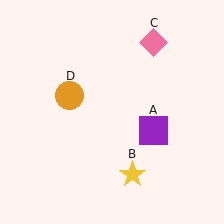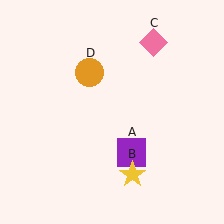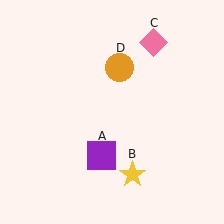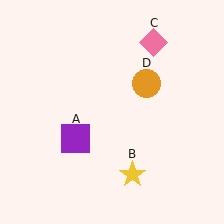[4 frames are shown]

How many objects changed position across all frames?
2 objects changed position: purple square (object A), orange circle (object D).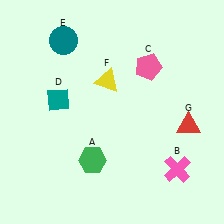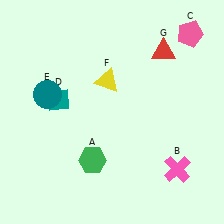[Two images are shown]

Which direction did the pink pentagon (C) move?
The pink pentagon (C) moved right.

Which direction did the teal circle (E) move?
The teal circle (E) moved down.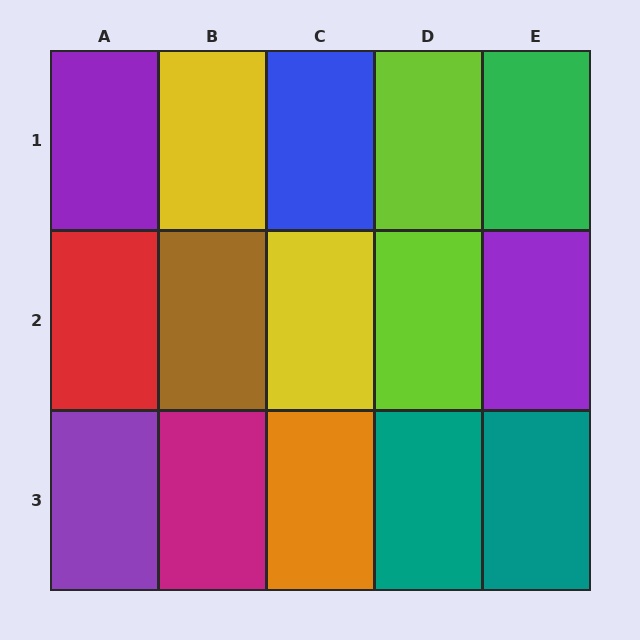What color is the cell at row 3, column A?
Purple.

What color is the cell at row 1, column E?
Green.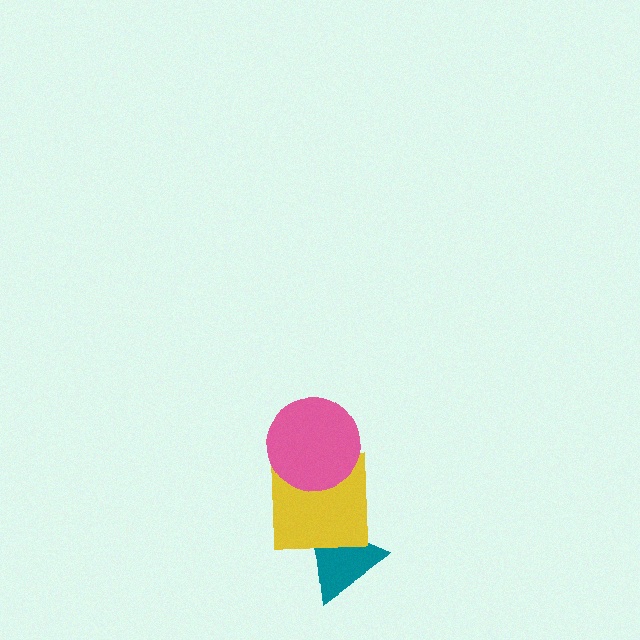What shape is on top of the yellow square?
The pink circle is on top of the yellow square.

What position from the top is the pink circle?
The pink circle is 1st from the top.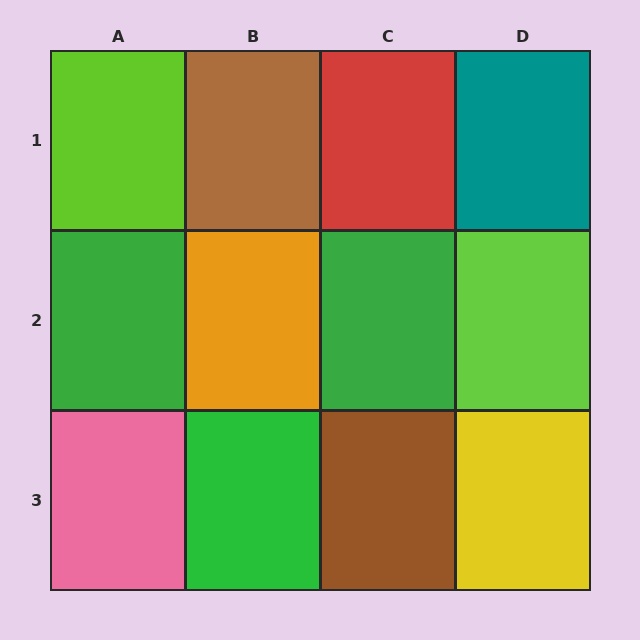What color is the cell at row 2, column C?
Green.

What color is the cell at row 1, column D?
Teal.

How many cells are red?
1 cell is red.